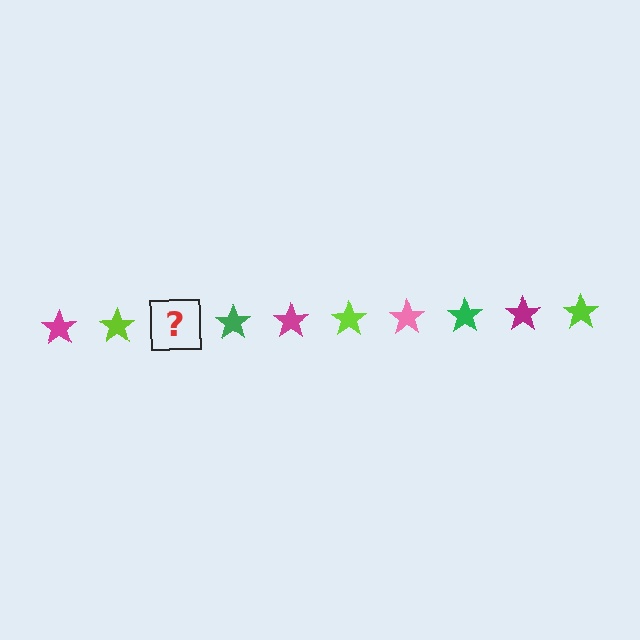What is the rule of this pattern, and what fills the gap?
The rule is that the pattern cycles through magenta, lime, pink, green stars. The gap should be filled with a pink star.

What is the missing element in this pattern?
The missing element is a pink star.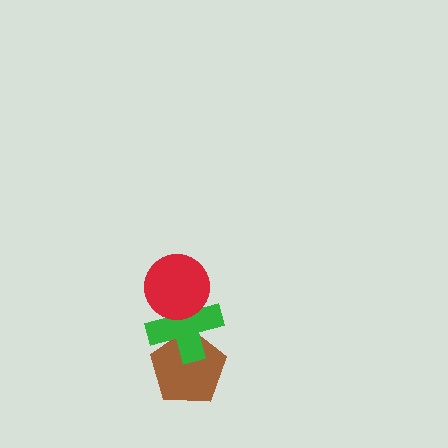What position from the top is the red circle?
The red circle is 1st from the top.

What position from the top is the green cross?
The green cross is 2nd from the top.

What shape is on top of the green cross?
The red circle is on top of the green cross.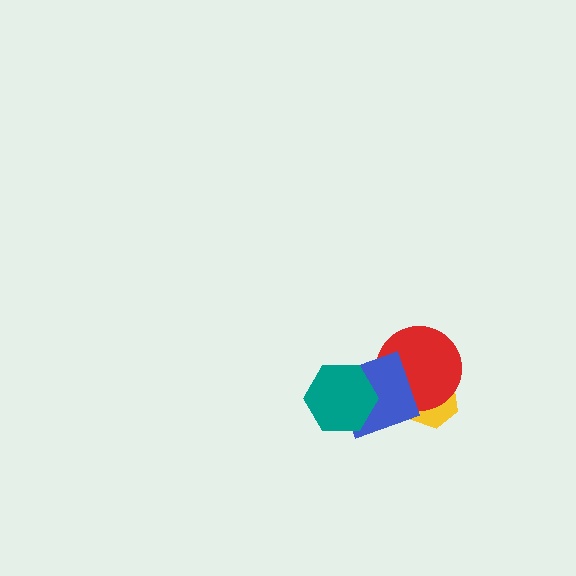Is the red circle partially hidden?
Yes, it is partially covered by another shape.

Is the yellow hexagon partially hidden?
Yes, it is partially covered by another shape.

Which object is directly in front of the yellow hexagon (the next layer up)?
The red circle is directly in front of the yellow hexagon.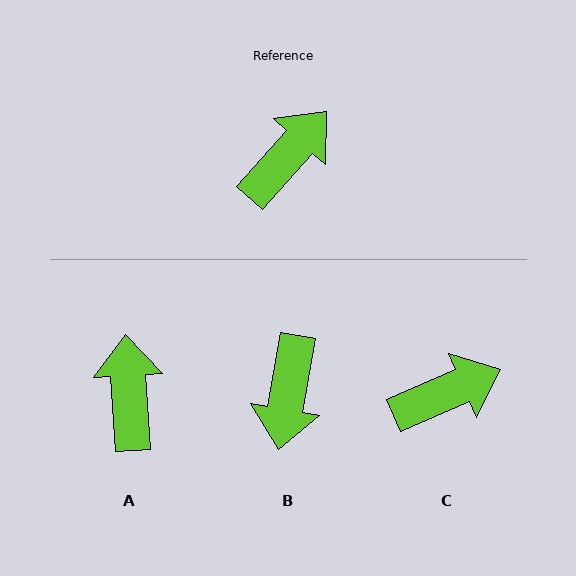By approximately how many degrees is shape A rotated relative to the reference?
Approximately 45 degrees counter-clockwise.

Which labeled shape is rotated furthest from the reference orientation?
B, about 148 degrees away.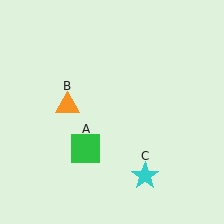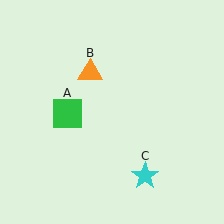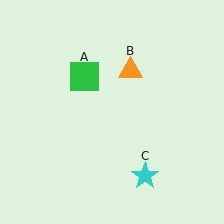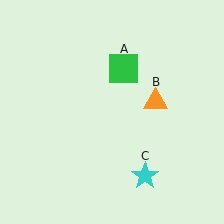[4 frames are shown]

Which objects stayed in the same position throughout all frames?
Cyan star (object C) remained stationary.